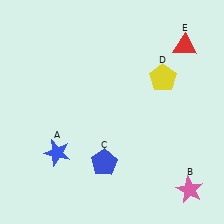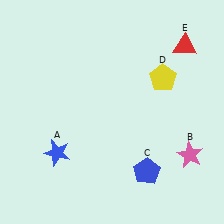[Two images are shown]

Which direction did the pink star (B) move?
The pink star (B) moved up.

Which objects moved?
The objects that moved are: the pink star (B), the blue pentagon (C).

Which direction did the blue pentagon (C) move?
The blue pentagon (C) moved right.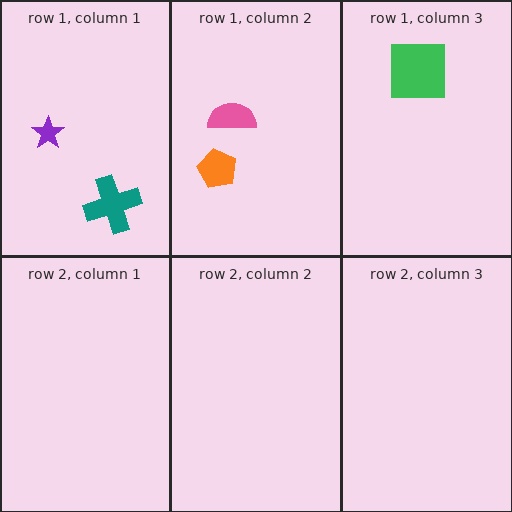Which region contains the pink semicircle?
The row 1, column 2 region.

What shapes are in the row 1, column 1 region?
The purple star, the teal cross.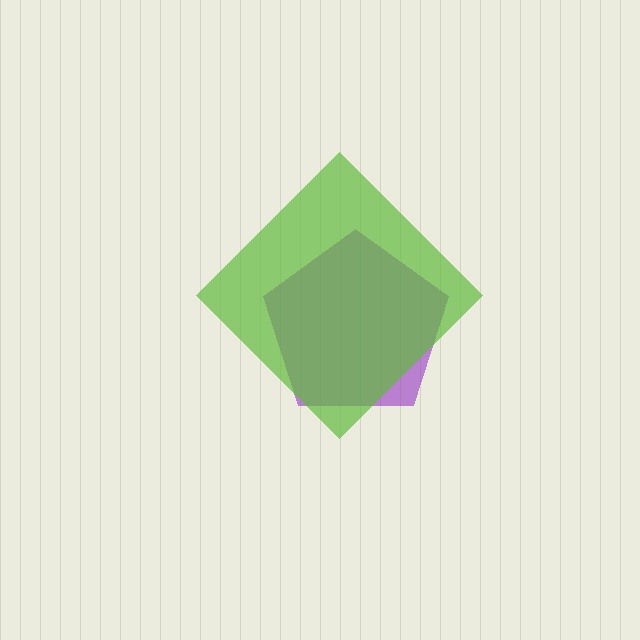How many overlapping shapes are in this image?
There are 2 overlapping shapes in the image.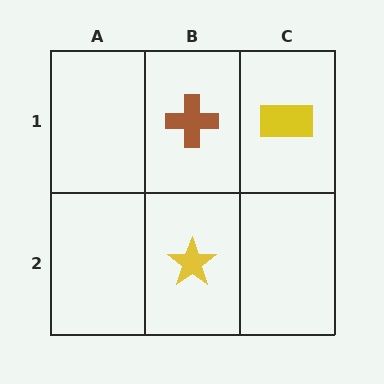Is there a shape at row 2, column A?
No, that cell is empty.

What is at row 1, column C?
A yellow rectangle.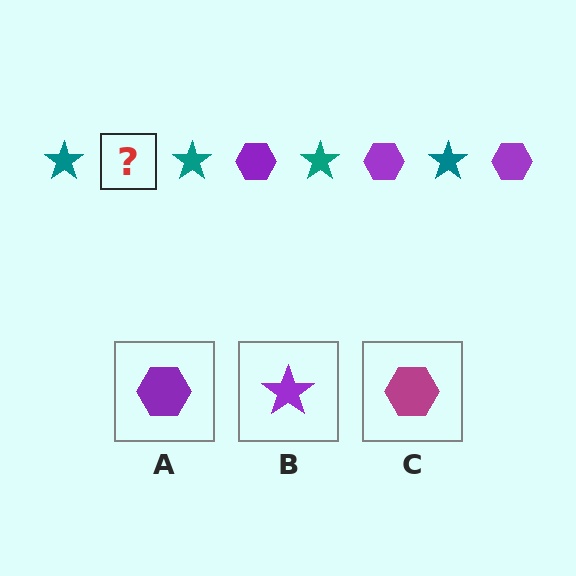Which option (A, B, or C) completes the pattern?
A.